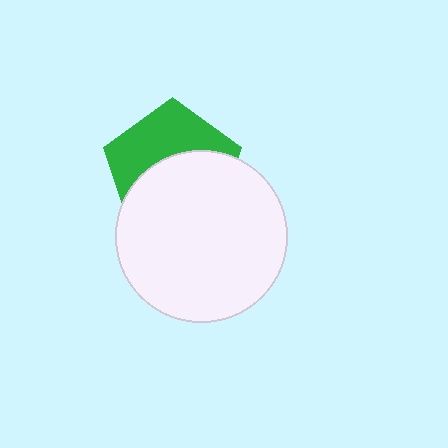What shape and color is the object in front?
The object in front is a white circle.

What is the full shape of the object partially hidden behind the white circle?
The partially hidden object is a green pentagon.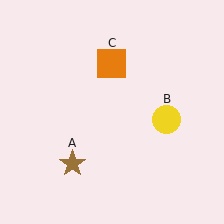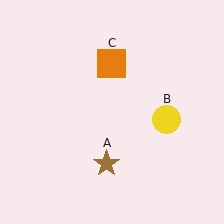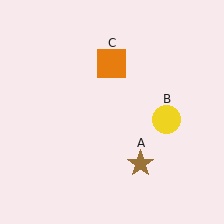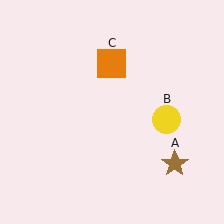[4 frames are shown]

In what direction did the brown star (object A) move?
The brown star (object A) moved right.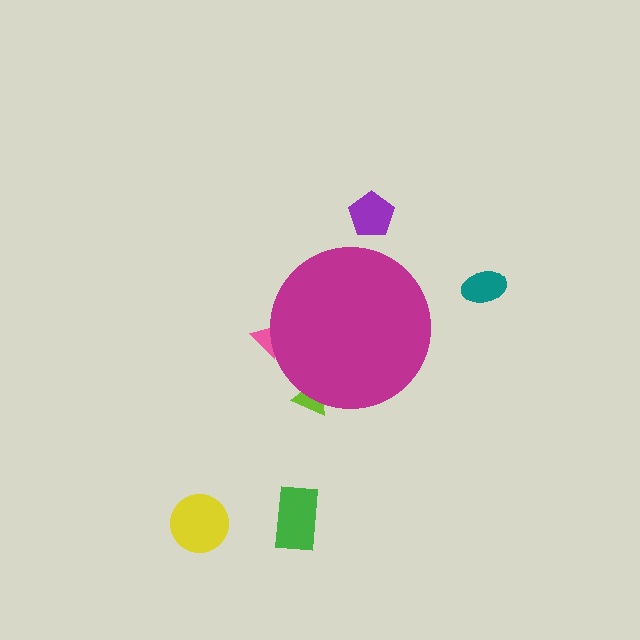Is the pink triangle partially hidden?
Yes, the pink triangle is partially hidden behind the magenta circle.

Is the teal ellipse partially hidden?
No, the teal ellipse is fully visible.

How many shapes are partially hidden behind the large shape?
2 shapes are partially hidden.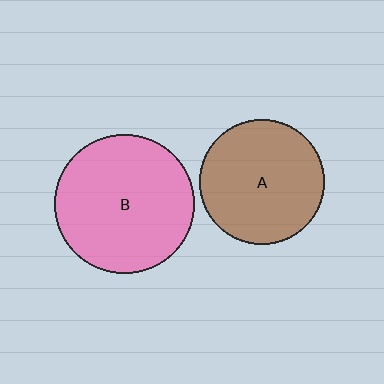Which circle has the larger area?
Circle B (pink).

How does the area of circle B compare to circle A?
Approximately 1.2 times.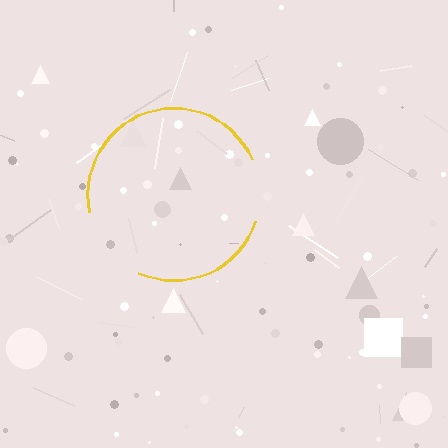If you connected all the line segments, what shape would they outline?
They would outline a circle.